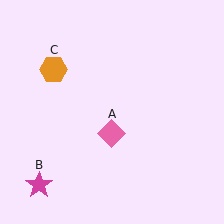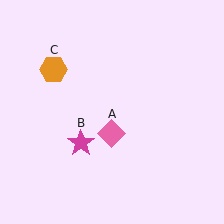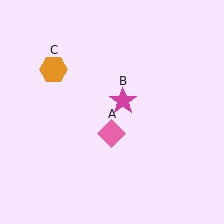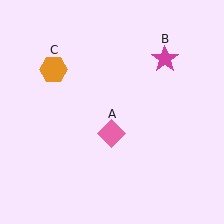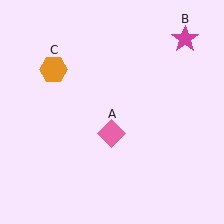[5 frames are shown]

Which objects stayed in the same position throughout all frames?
Pink diamond (object A) and orange hexagon (object C) remained stationary.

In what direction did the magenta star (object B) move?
The magenta star (object B) moved up and to the right.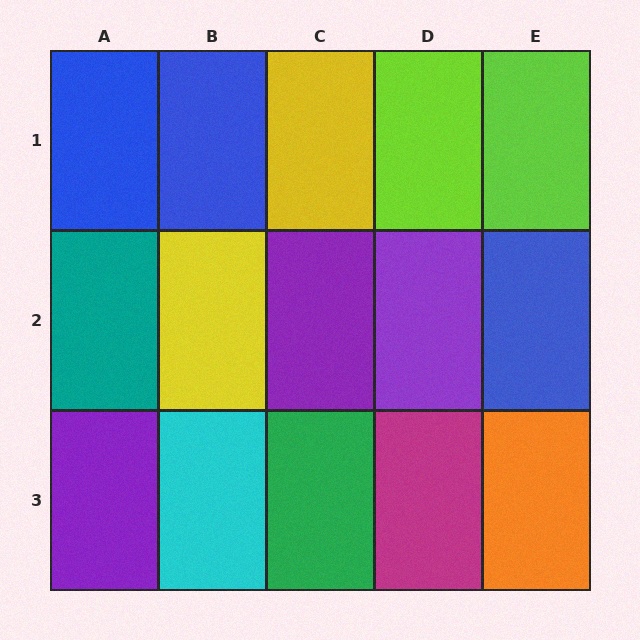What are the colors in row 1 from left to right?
Blue, blue, yellow, lime, lime.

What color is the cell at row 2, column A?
Teal.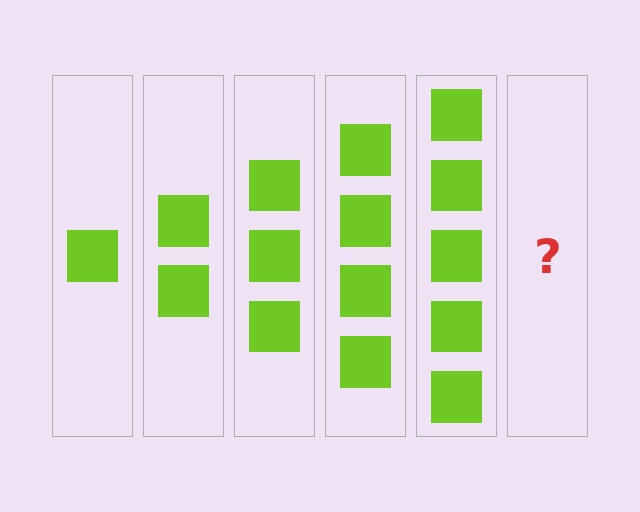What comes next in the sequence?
The next element should be 6 squares.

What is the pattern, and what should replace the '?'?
The pattern is that each step adds one more square. The '?' should be 6 squares.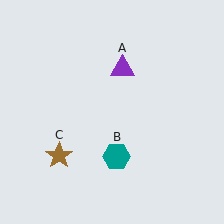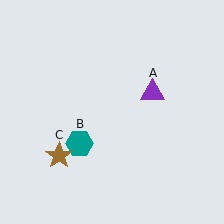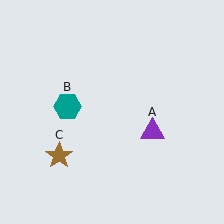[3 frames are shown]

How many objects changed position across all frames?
2 objects changed position: purple triangle (object A), teal hexagon (object B).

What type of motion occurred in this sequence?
The purple triangle (object A), teal hexagon (object B) rotated clockwise around the center of the scene.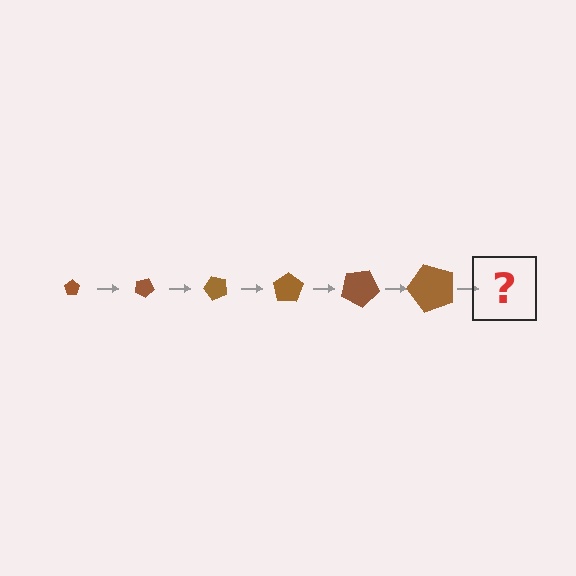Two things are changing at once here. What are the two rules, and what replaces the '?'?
The two rules are that the pentagon grows larger each step and it rotates 25 degrees each step. The '?' should be a pentagon, larger than the previous one and rotated 150 degrees from the start.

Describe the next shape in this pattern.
It should be a pentagon, larger than the previous one and rotated 150 degrees from the start.